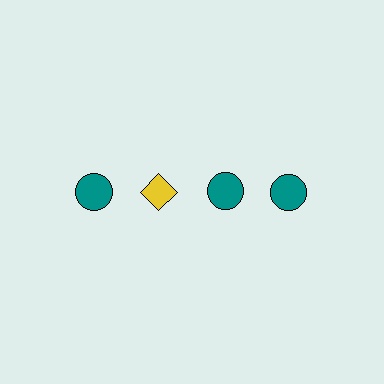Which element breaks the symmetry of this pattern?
The yellow diamond in the top row, second from left column breaks the symmetry. All other shapes are teal circles.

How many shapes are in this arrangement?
There are 4 shapes arranged in a grid pattern.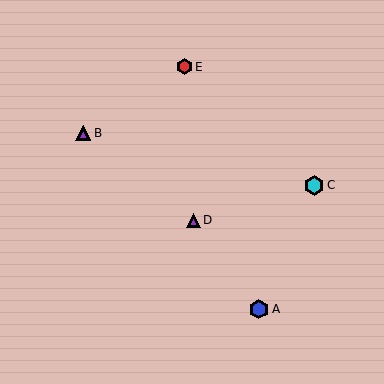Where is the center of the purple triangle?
The center of the purple triangle is at (83, 133).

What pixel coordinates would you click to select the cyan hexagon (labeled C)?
Click at (314, 185) to select the cyan hexagon C.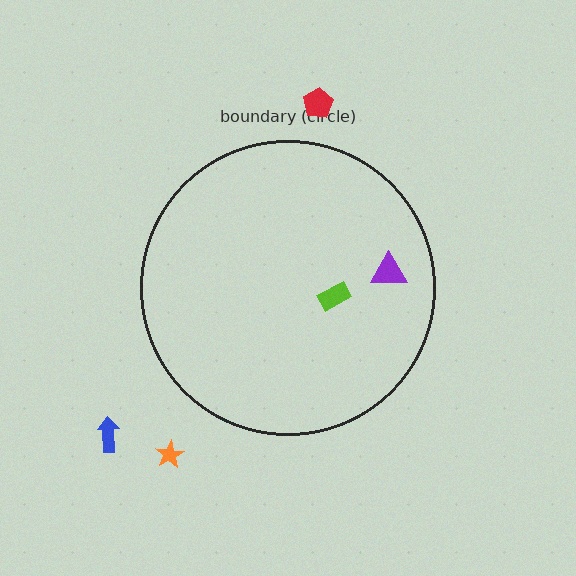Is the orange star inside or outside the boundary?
Outside.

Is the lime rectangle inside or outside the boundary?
Inside.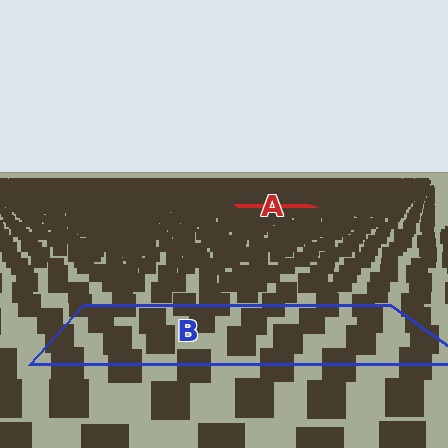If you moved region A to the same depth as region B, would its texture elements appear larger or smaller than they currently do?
They would appear larger. At a closer depth, the same texture elements are projected at a bigger on-screen size.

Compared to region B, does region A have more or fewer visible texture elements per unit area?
Region A has more texture elements per unit area — they are packed more densely because it is farther away.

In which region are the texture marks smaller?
The texture marks are smaller in region A, because it is farther away.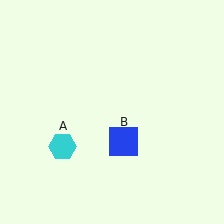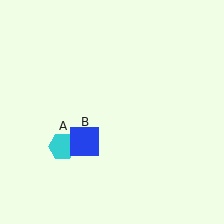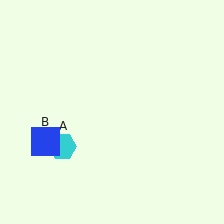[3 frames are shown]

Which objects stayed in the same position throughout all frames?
Cyan hexagon (object A) remained stationary.